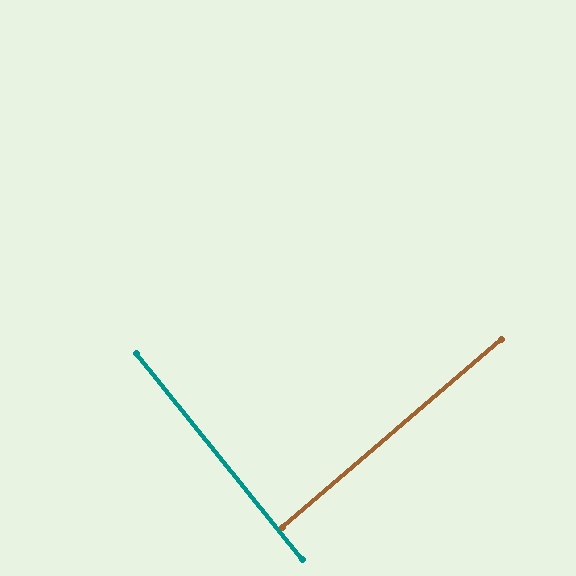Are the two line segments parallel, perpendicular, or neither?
Perpendicular — they meet at approximately 88°.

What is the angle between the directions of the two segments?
Approximately 88 degrees.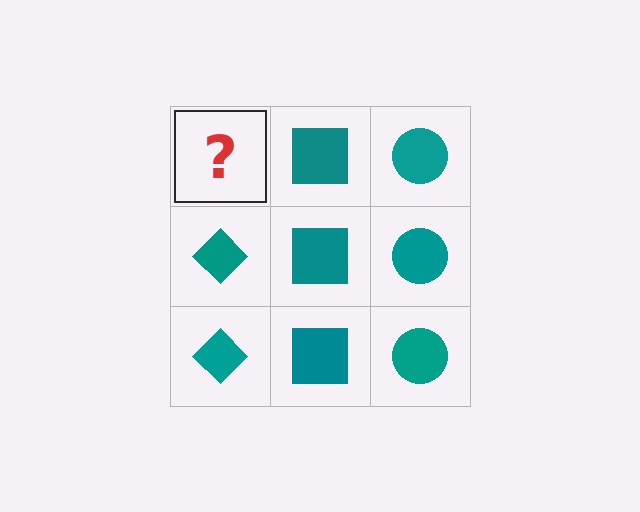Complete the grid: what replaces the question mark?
The question mark should be replaced with a teal diamond.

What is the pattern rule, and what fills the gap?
The rule is that each column has a consistent shape. The gap should be filled with a teal diamond.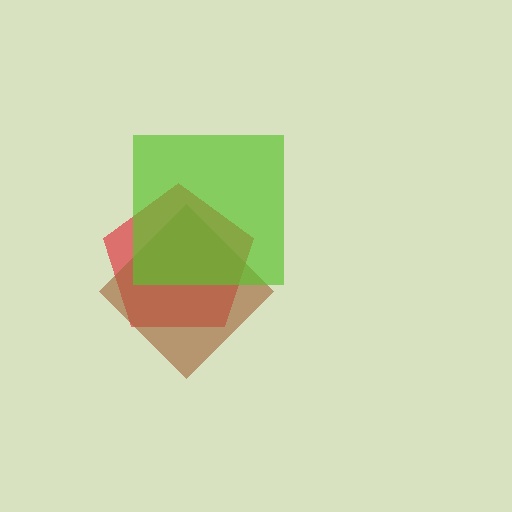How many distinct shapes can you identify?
There are 3 distinct shapes: a red pentagon, a brown diamond, a lime square.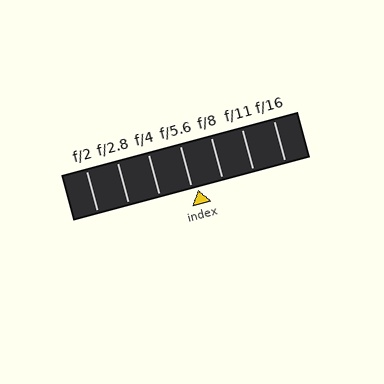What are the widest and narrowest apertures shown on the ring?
The widest aperture shown is f/2 and the narrowest is f/16.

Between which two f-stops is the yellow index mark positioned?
The index mark is between f/5.6 and f/8.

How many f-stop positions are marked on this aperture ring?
There are 7 f-stop positions marked.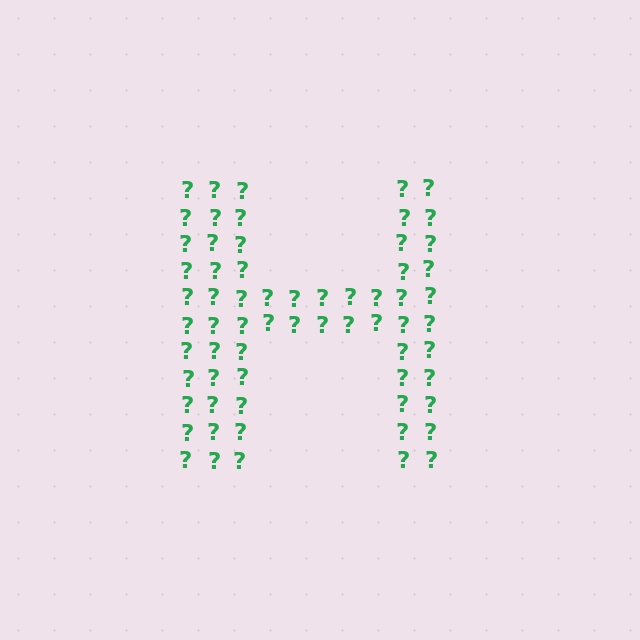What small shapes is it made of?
It is made of small question marks.